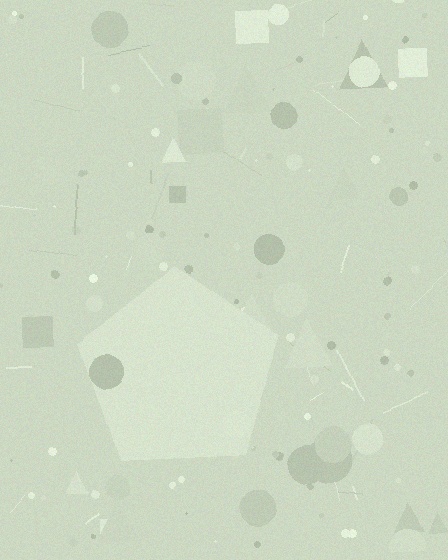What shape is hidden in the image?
A pentagon is hidden in the image.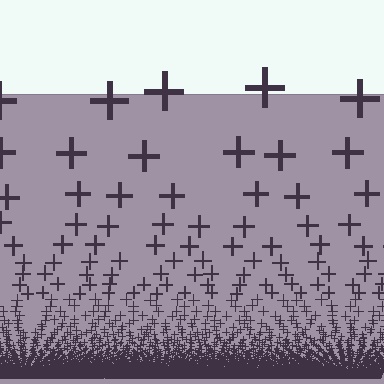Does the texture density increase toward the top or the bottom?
Density increases toward the bottom.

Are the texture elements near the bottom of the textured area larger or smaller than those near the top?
Smaller. The gradient is inverted — elements near the bottom are smaller and denser.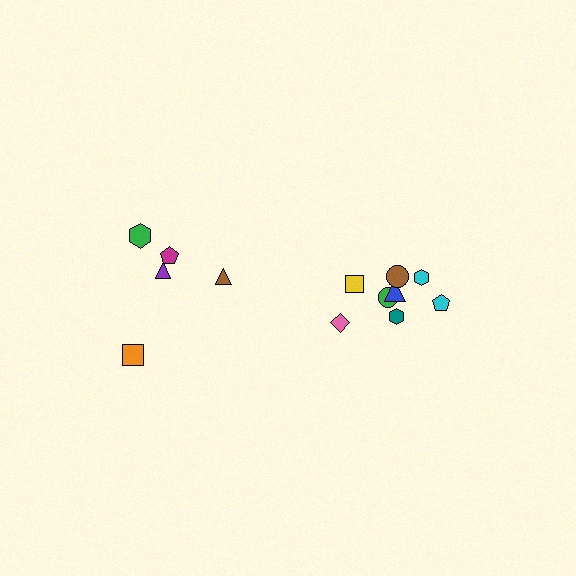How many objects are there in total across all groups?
There are 13 objects.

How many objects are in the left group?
There are 5 objects.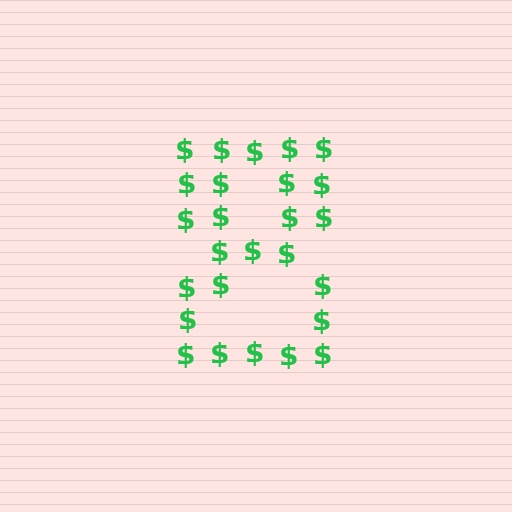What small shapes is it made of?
It is made of small dollar signs.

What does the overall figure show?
The overall figure shows the digit 8.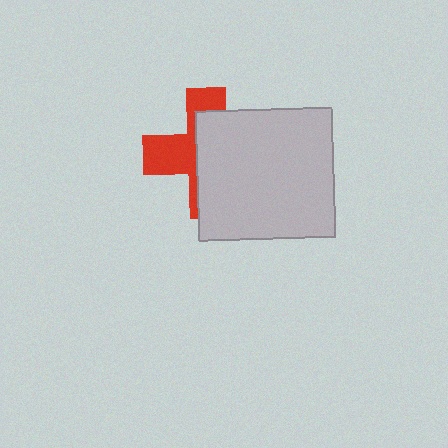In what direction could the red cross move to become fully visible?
The red cross could move left. That would shift it out from behind the light gray rectangle entirely.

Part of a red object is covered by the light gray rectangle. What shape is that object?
It is a cross.